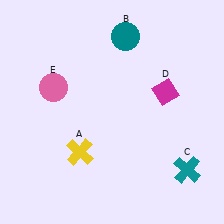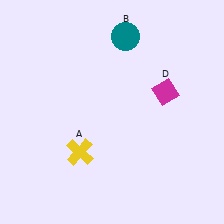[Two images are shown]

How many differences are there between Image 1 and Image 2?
There are 2 differences between the two images.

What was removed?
The pink circle (E), the teal cross (C) were removed in Image 2.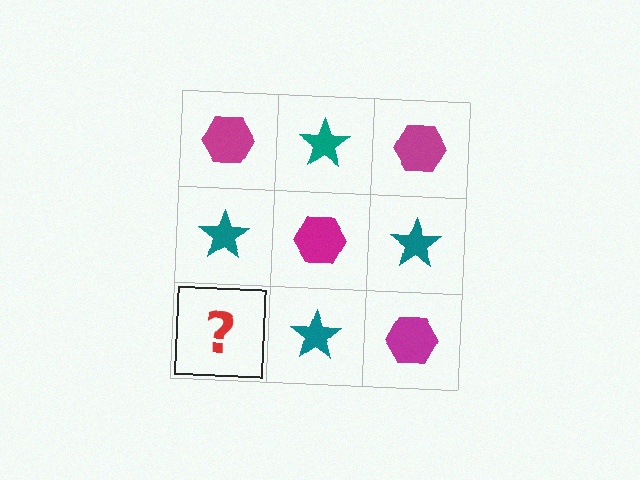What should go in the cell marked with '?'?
The missing cell should contain a magenta hexagon.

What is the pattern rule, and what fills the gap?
The rule is that it alternates magenta hexagon and teal star in a checkerboard pattern. The gap should be filled with a magenta hexagon.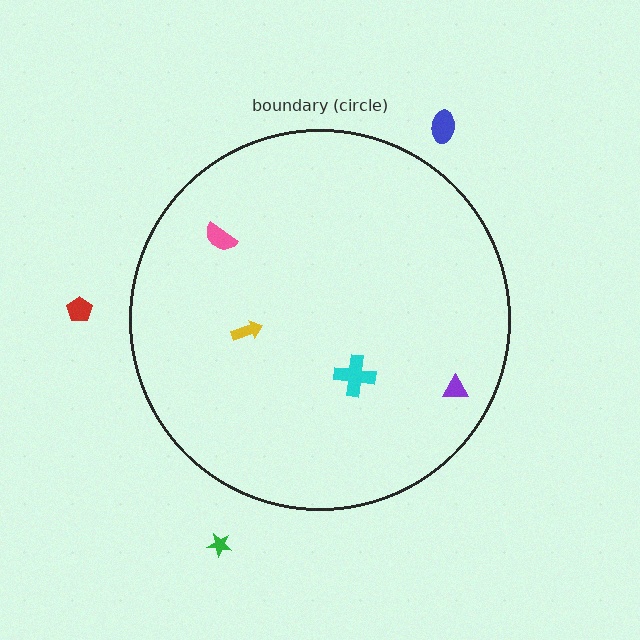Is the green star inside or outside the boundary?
Outside.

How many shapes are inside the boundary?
4 inside, 3 outside.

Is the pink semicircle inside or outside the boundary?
Inside.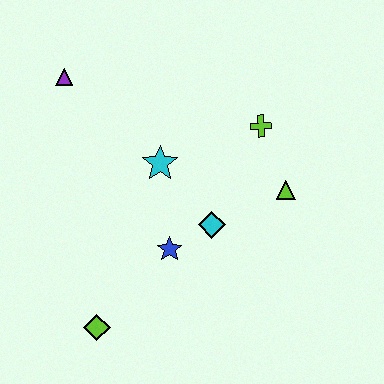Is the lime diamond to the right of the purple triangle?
Yes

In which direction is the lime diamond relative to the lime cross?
The lime diamond is below the lime cross.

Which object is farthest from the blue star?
The purple triangle is farthest from the blue star.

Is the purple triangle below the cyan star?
No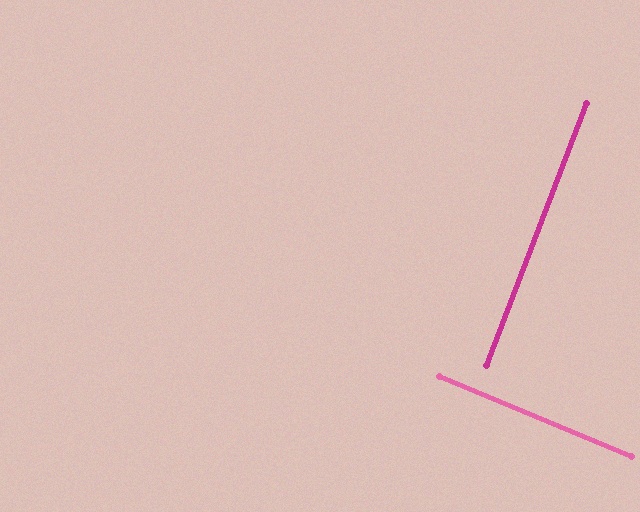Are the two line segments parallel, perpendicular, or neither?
Perpendicular — they meet at approximately 88°.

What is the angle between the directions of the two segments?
Approximately 88 degrees.